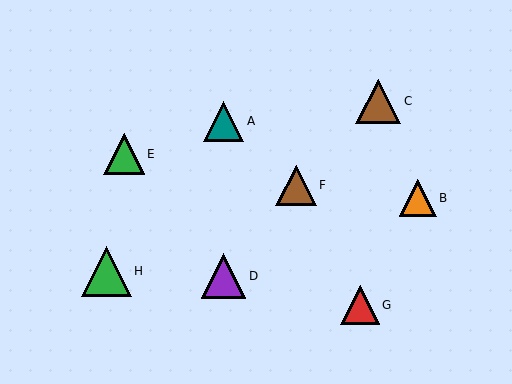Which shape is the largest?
The green triangle (labeled H) is the largest.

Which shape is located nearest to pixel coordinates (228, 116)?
The teal triangle (labeled A) at (224, 121) is nearest to that location.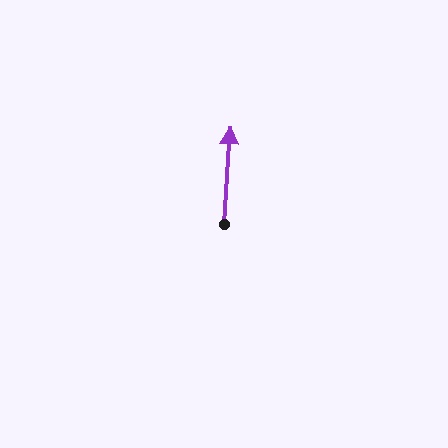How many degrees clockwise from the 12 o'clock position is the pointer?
Approximately 4 degrees.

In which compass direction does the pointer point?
North.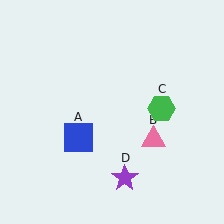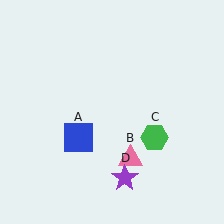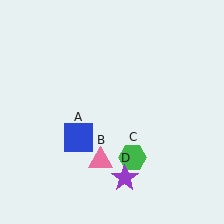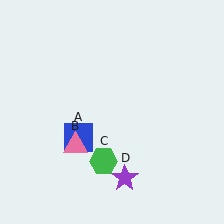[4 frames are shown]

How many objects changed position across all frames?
2 objects changed position: pink triangle (object B), green hexagon (object C).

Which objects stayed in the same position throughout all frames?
Blue square (object A) and purple star (object D) remained stationary.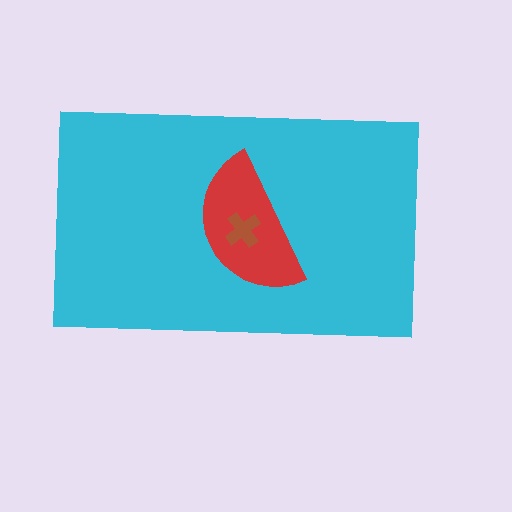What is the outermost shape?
The cyan rectangle.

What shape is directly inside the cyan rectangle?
The red semicircle.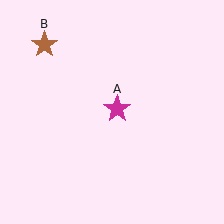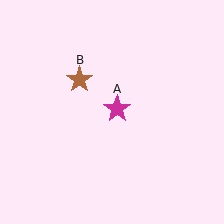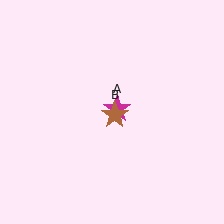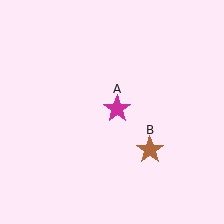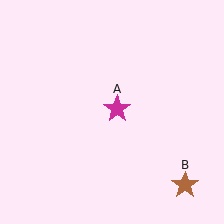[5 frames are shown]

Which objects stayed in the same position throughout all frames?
Magenta star (object A) remained stationary.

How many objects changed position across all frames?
1 object changed position: brown star (object B).